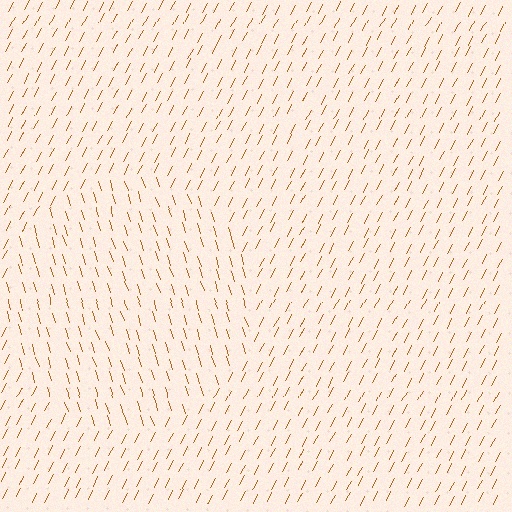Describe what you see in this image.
The image is filled with small brown line segments. A circle region in the image has lines oriented differently from the surrounding lines, creating a visible texture boundary.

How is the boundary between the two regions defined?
The boundary is defined purely by a change in line orientation (approximately 45 degrees difference). All lines are the same color and thickness.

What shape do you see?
I see a circle.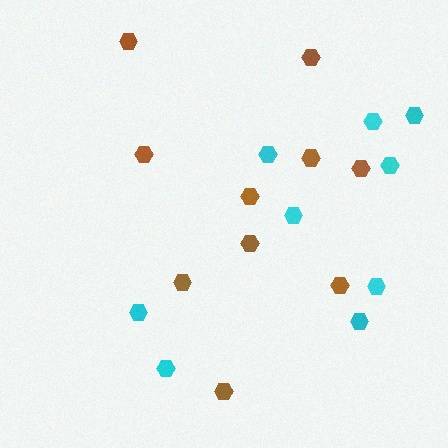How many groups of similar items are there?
There are 2 groups: one group of cyan hexagons (9) and one group of brown hexagons (10).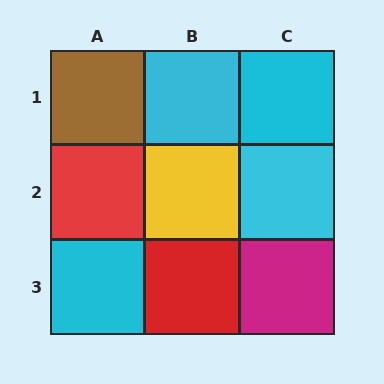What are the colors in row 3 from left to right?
Cyan, red, magenta.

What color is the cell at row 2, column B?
Yellow.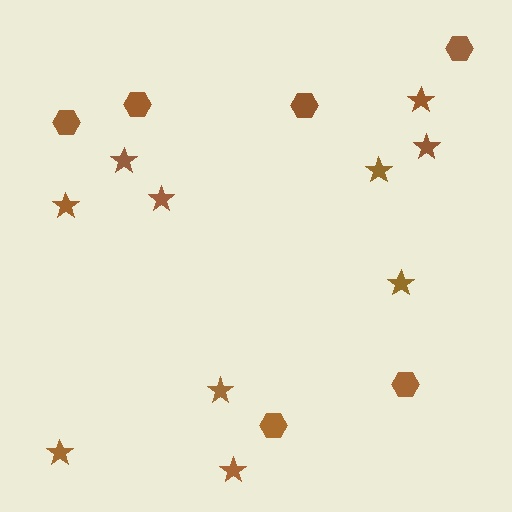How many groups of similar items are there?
There are 2 groups: one group of hexagons (6) and one group of stars (10).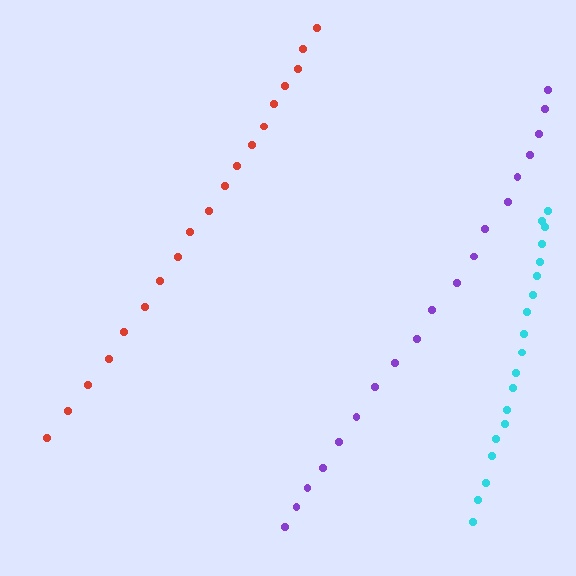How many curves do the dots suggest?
There are 3 distinct paths.